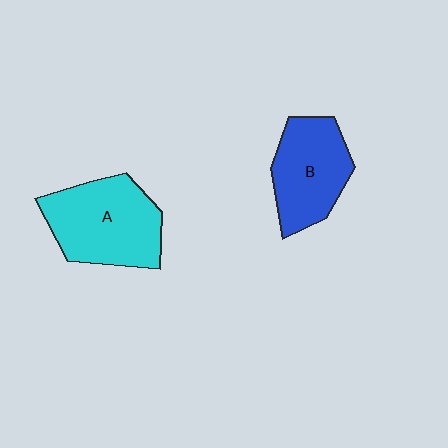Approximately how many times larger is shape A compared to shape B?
Approximately 1.2 times.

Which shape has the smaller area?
Shape B (blue).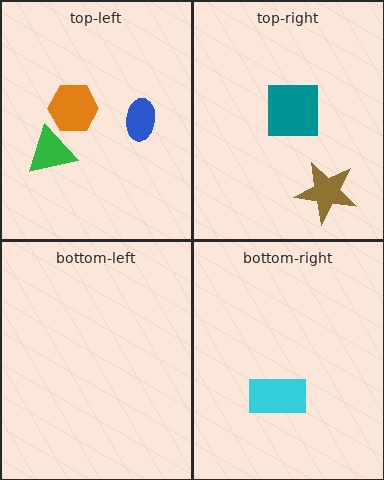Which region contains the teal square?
The top-right region.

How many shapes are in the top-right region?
2.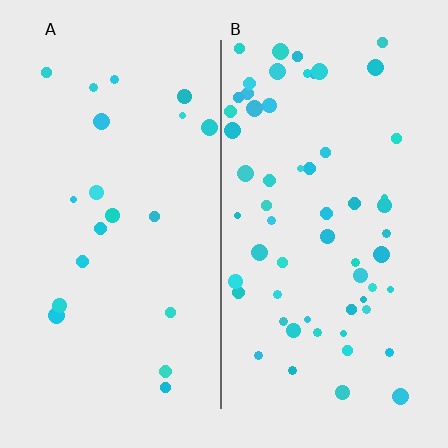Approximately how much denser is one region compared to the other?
Approximately 2.9× — region B over region A.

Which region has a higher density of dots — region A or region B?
B (the right).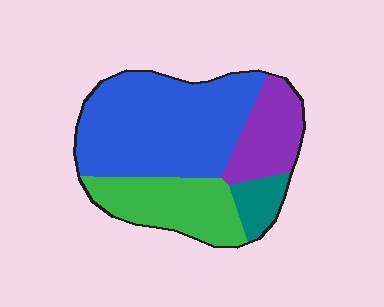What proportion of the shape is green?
Green takes up about one quarter (1/4) of the shape.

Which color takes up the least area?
Teal, at roughly 10%.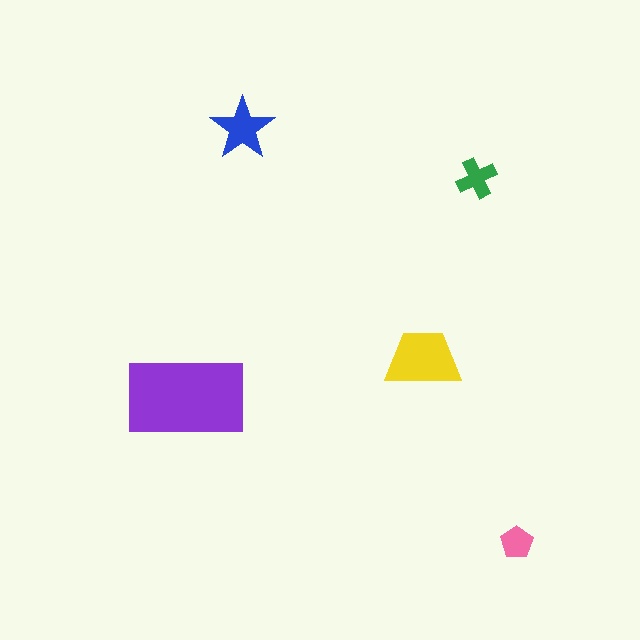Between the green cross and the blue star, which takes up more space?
The blue star.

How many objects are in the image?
There are 5 objects in the image.